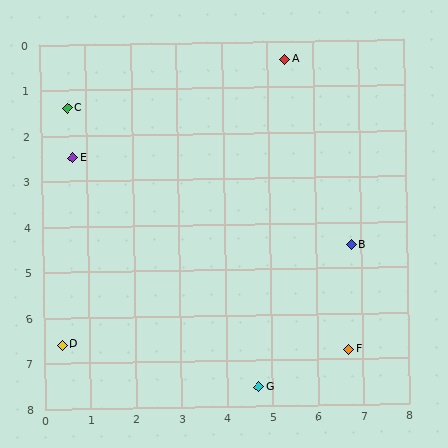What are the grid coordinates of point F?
Point F is at approximately (6.7, 6.8).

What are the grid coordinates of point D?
Point D is at approximately (0.4, 6.6).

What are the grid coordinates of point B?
Point B is at approximately (6.8, 4.5).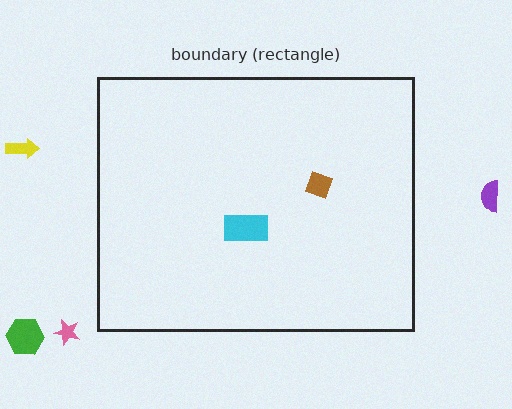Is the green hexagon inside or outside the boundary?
Outside.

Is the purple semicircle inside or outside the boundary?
Outside.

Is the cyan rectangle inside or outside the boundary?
Inside.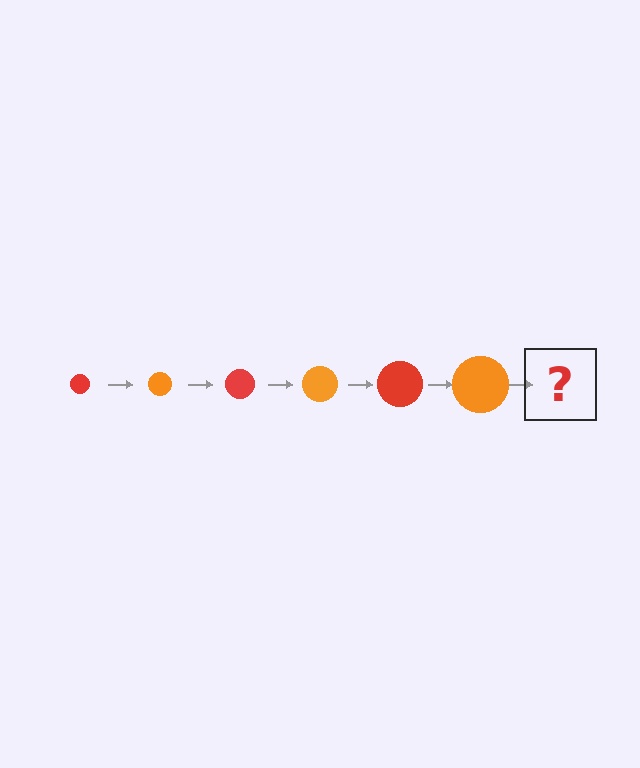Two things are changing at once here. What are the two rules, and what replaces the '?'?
The two rules are that the circle grows larger each step and the color cycles through red and orange. The '?' should be a red circle, larger than the previous one.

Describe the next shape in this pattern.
It should be a red circle, larger than the previous one.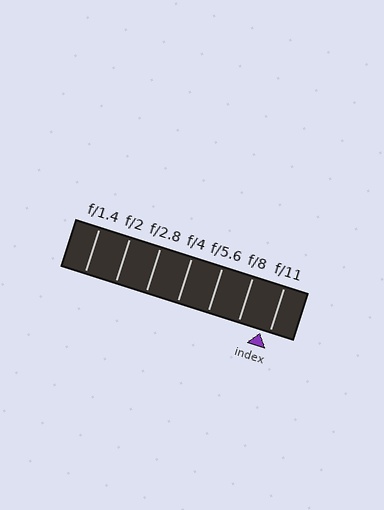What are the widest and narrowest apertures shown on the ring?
The widest aperture shown is f/1.4 and the narrowest is f/11.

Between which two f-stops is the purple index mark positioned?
The index mark is between f/8 and f/11.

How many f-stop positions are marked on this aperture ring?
There are 7 f-stop positions marked.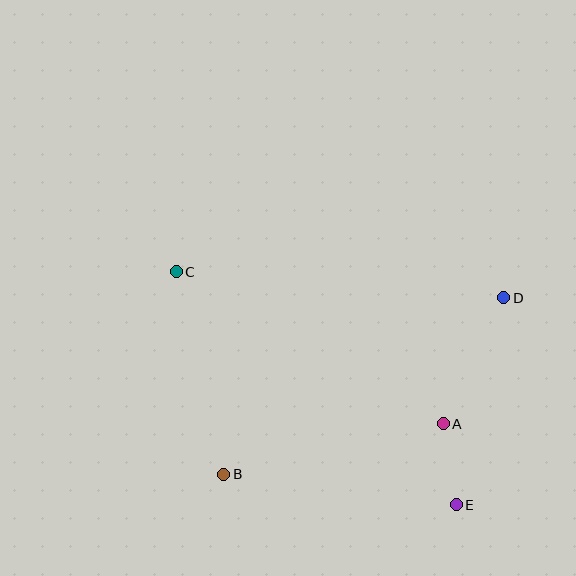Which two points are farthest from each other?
Points C and E are farthest from each other.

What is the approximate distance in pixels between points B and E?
The distance between B and E is approximately 235 pixels.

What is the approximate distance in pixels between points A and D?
The distance between A and D is approximately 140 pixels.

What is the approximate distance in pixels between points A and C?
The distance between A and C is approximately 307 pixels.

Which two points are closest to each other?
Points A and E are closest to each other.